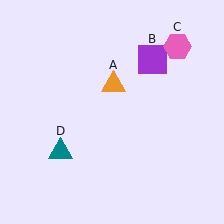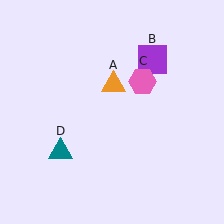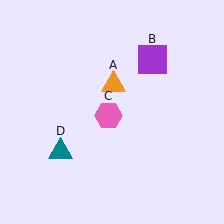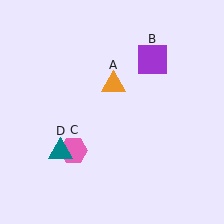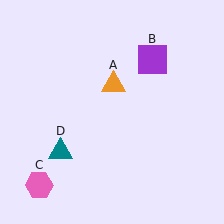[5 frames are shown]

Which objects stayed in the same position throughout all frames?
Orange triangle (object A) and purple square (object B) and teal triangle (object D) remained stationary.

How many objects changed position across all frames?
1 object changed position: pink hexagon (object C).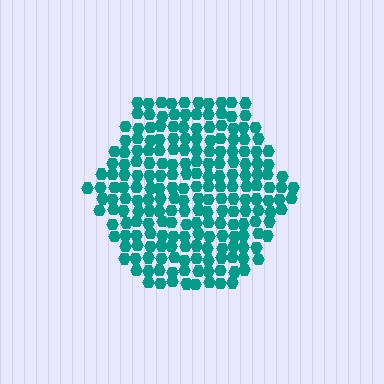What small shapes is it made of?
It is made of small hexagons.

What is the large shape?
The large shape is a hexagon.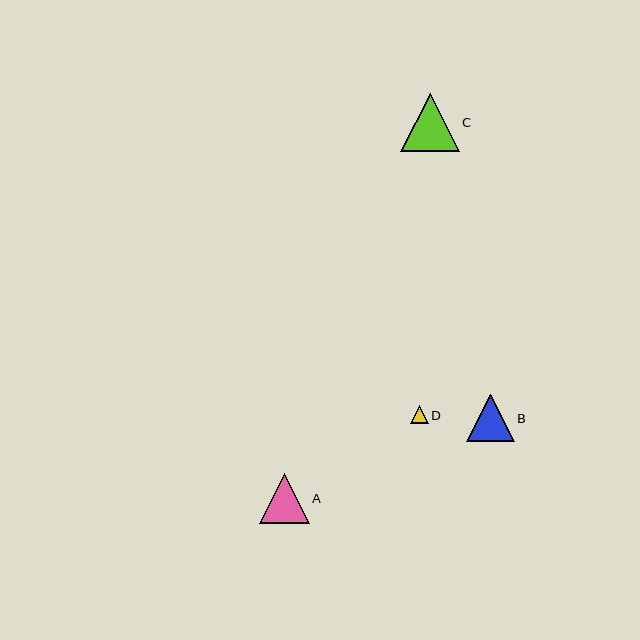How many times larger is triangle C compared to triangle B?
Triangle C is approximately 1.2 times the size of triangle B.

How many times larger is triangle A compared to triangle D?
Triangle A is approximately 2.8 times the size of triangle D.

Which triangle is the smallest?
Triangle D is the smallest with a size of approximately 17 pixels.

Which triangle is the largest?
Triangle C is the largest with a size of approximately 58 pixels.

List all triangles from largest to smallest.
From largest to smallest: C, A, B, D.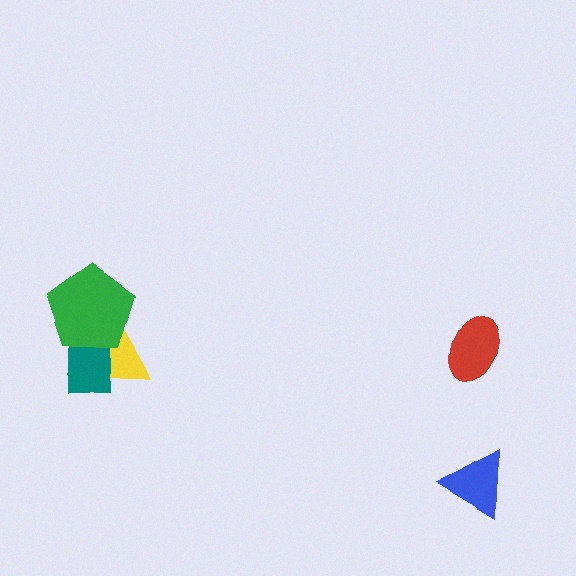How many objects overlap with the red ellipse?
0 objects overlap with the red ellipse.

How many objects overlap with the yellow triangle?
2 objects overlap with the yellow triangle.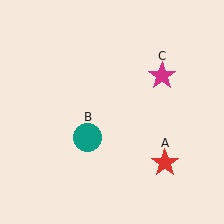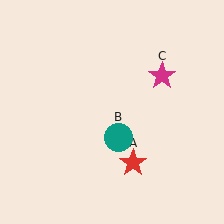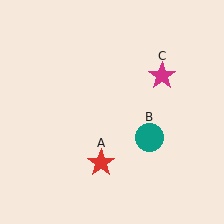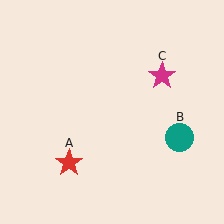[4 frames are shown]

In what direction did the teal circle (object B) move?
The teal circle (object B) moved right.